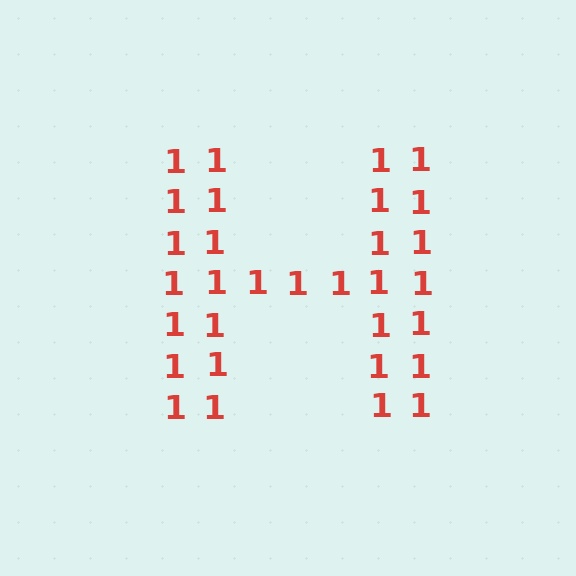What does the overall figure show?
The overall figure shows the letter H.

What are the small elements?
The small elements are digit 1's.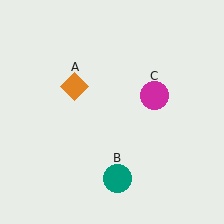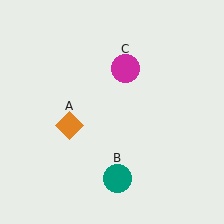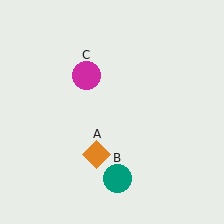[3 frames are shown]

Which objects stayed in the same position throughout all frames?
Teal circle (object B) remained stationary.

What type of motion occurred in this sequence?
The orange diamond (object A), magenta circle (object C) rotated counterclockwise around the center of the scene.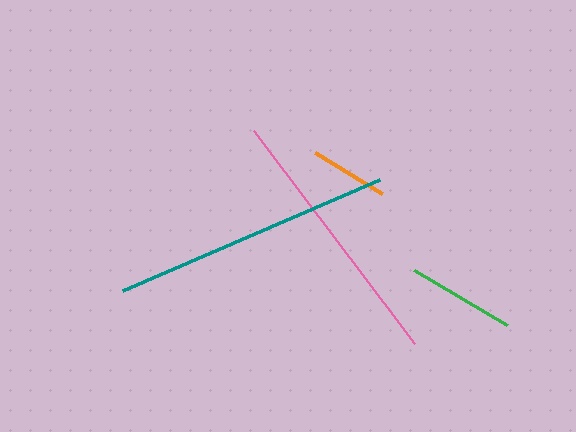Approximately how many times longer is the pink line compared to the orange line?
The pink line is approximately 3.4 times the length of the orange line.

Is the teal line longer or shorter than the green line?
The teal line is longer than the green line.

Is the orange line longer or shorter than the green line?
The green line is longer than the orange line.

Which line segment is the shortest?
The orange line is the shortest at approximately 79 pixels.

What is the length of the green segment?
The green segment is approximately 108 pixels long.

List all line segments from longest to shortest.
From longest to shortest: teal, pink, green, orange.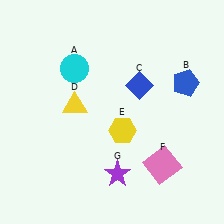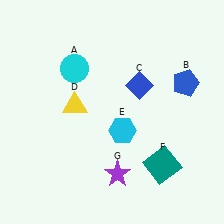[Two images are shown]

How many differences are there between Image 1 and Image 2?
There are 2 differences between the two images.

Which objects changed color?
E changed from yellow to cyan. F changed from pink to teal.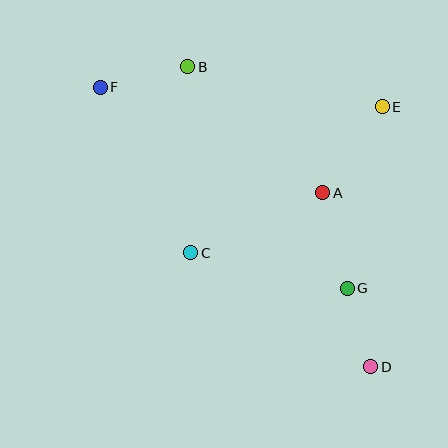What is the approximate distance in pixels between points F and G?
The distance between F and G is approximately 318 pixels.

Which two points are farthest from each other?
Points D and F are farthest from each other.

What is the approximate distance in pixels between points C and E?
The distance between C and E is approximately 241 pixels.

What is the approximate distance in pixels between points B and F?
The distance between B and F is approximately 90 pixels.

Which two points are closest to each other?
Points D and G are closest to each other.